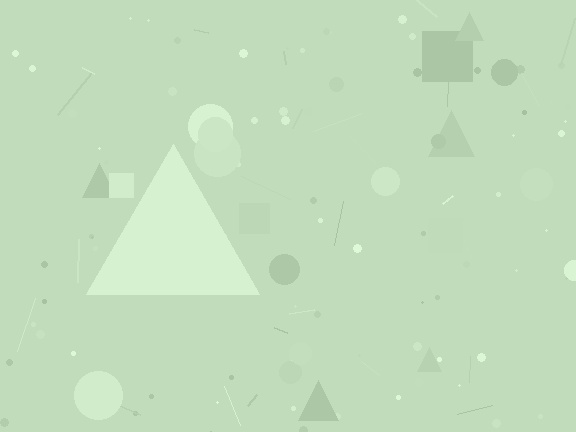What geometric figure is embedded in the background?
A triangle is embedded in the background.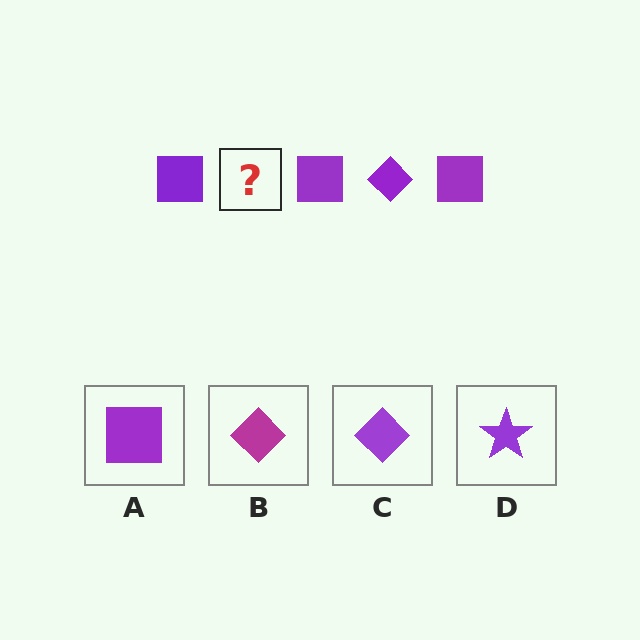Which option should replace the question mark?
Option C.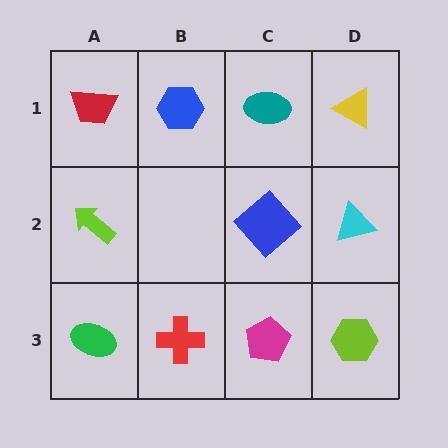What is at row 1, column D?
A yellow triangle.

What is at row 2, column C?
A blue diamond.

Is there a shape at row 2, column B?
No, that cell is empty.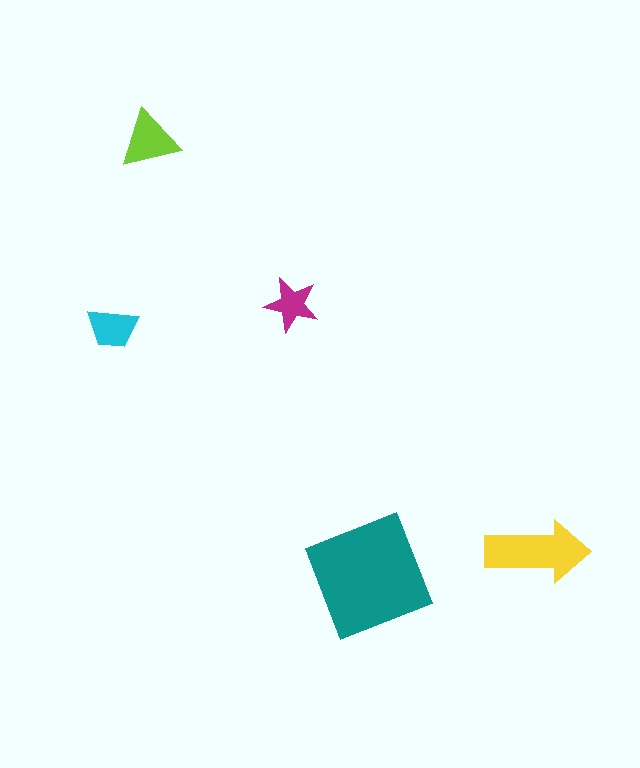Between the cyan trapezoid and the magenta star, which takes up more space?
The cyan trapezoid.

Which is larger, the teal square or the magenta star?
The teal square.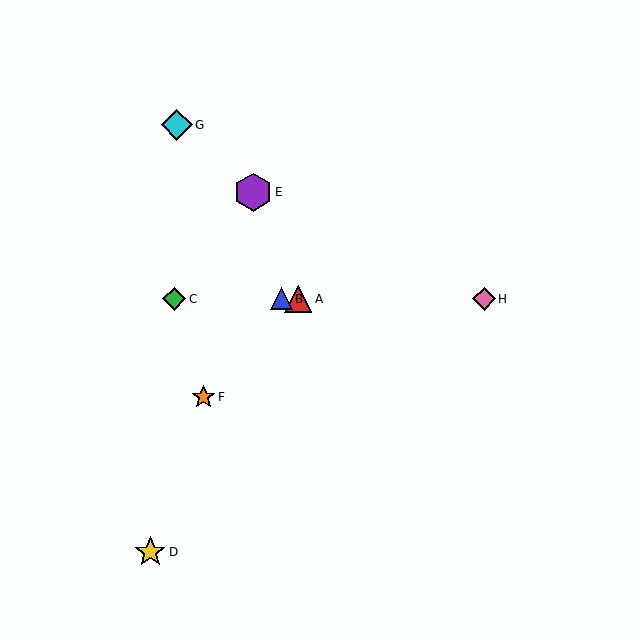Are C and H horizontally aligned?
Yes, both are at y≈299.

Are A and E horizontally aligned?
No, A is at y≈299 and E is at y≈192.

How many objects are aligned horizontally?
4 objects (A, B, C, H) are aligned horizontally.